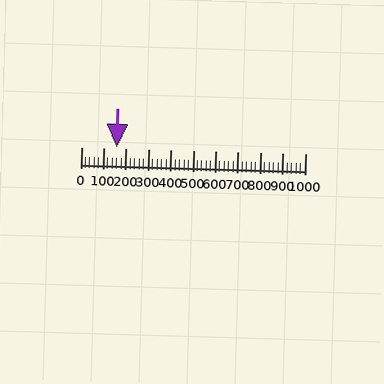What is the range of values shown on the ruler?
The ruler shows values from 0 to 1000.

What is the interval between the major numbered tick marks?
The major tick marks are spaced 100 units apart.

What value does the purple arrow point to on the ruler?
The purple arrow points to approximately 157.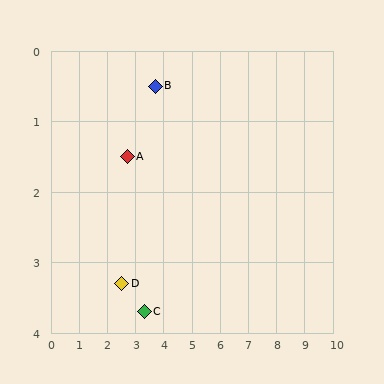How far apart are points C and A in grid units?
Points C and A are about 2.3 grid units apart.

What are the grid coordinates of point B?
Point B is at approximately (3.7, 0.5).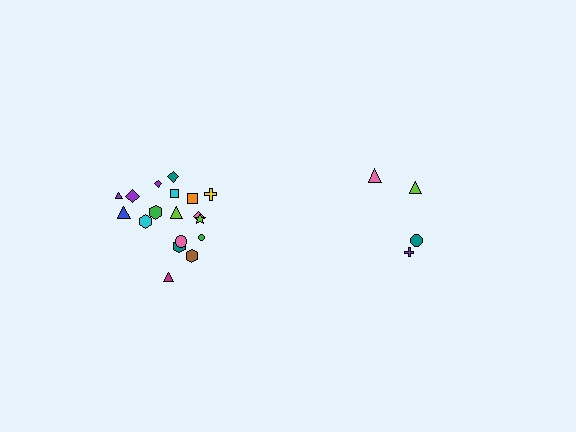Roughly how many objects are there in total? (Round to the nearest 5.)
Roughly 20 objects in total.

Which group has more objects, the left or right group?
The left group.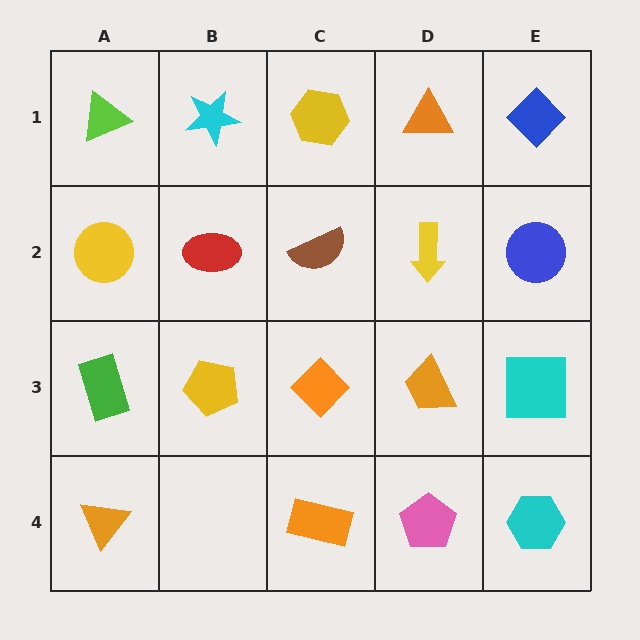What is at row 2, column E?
A blue circle.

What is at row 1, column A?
A lime triangle.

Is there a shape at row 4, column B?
No, that cell is empty.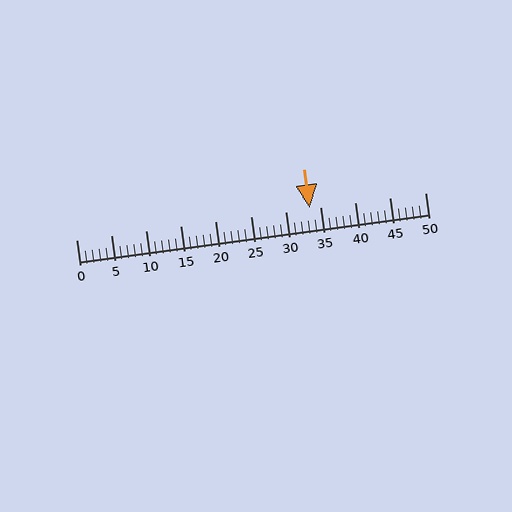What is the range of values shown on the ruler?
The ruler shows values from 0 to 50.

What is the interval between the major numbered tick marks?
The major tick marks are spaced 5 units apart.